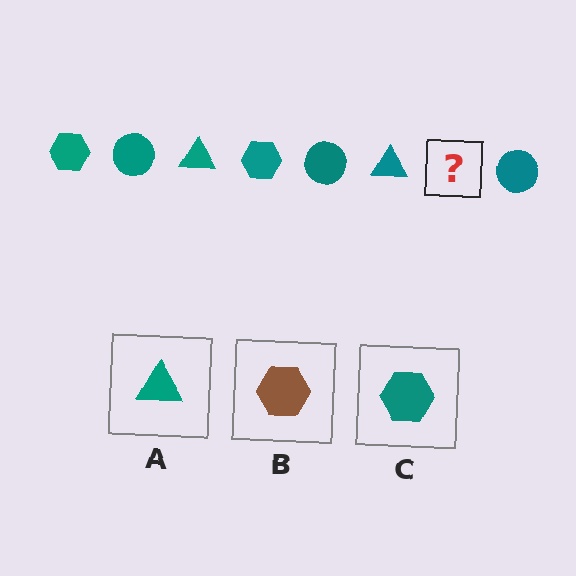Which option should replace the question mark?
Option C.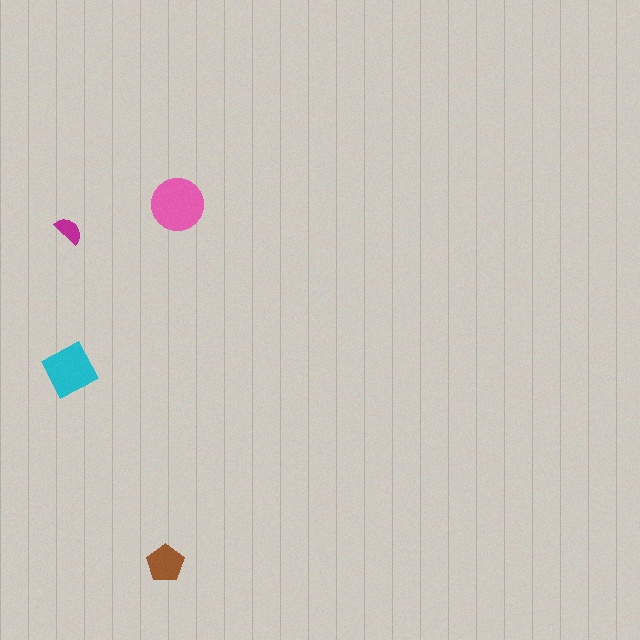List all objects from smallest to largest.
The magenta semicircle, the brown pentagon, the cyan square, the pink circle.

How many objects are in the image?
There are 4 objects in the image.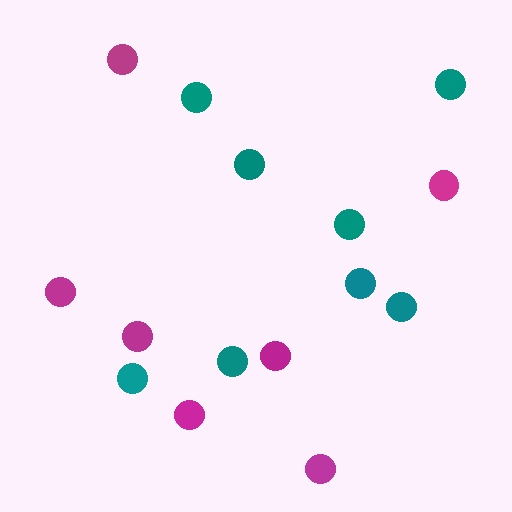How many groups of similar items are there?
There are 2 groups: one group of teal circles (8) and one group of magenta circles (7).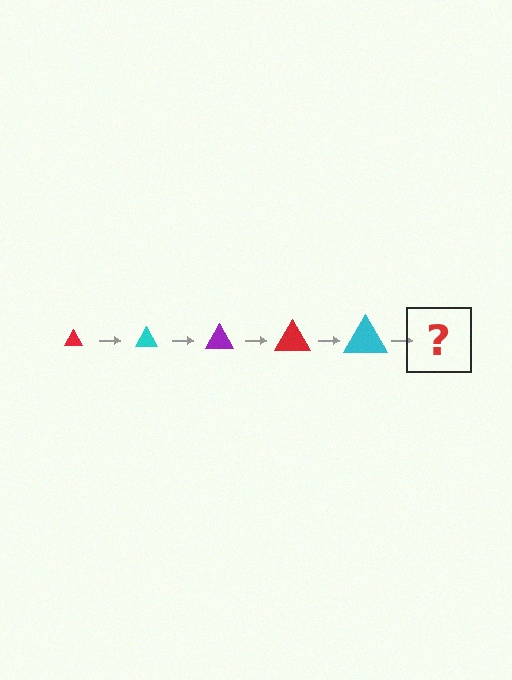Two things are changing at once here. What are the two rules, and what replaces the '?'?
The two rules are that the triangle grows larger each step and the color cycles through red, cyan, and purple. The '?' should be a purple triangle, larger than the previous one.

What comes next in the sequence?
The next element should be a purple triangle, larger than the previous one.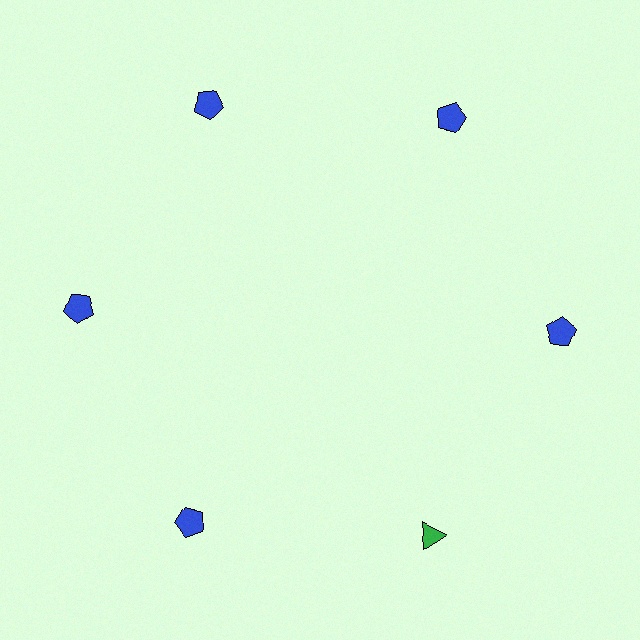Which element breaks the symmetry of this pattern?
The green triangle at roughly the 5 o'clock position breaks the symmetry. All other shapes are blue pentagons.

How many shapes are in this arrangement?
There are 6 shapes arranged in a ring pattern.